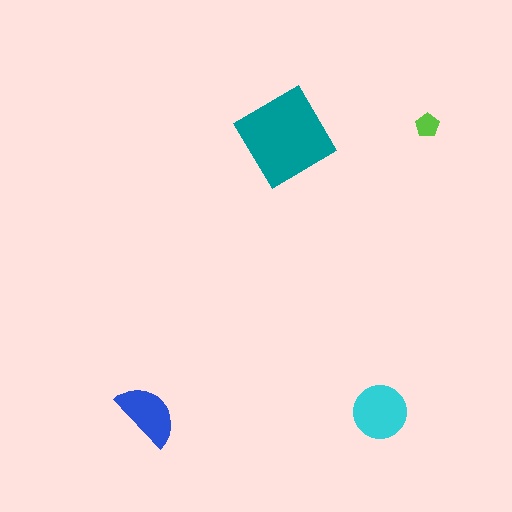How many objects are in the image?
There are 4 objects in the image.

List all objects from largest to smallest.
The teal diamond, the cyan circle, the blue semicircle, the lime pentagon.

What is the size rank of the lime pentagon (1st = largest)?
4th.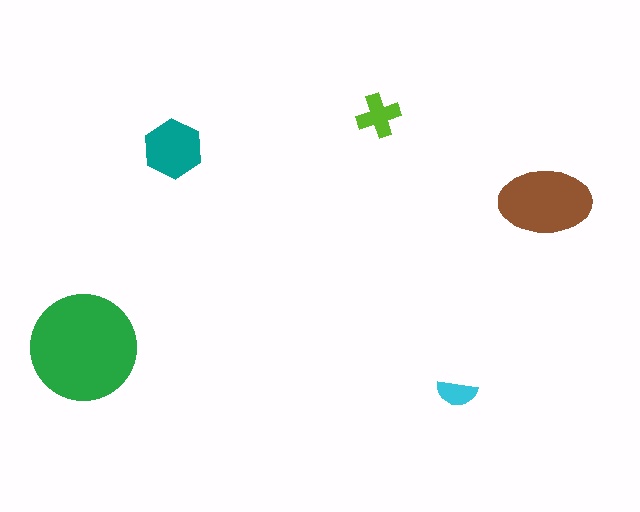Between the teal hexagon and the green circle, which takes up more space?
The green circle.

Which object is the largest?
The green circle.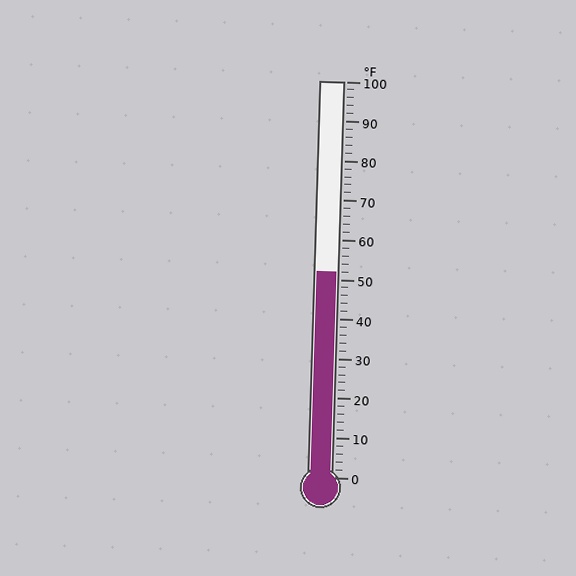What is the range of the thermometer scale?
The thermometer scale ranges from 0°F to 100°F.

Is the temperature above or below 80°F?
The temperature is below 80°F.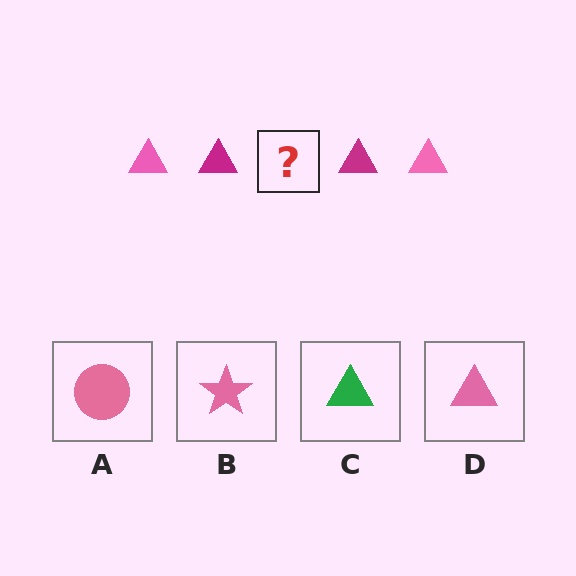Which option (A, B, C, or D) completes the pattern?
D.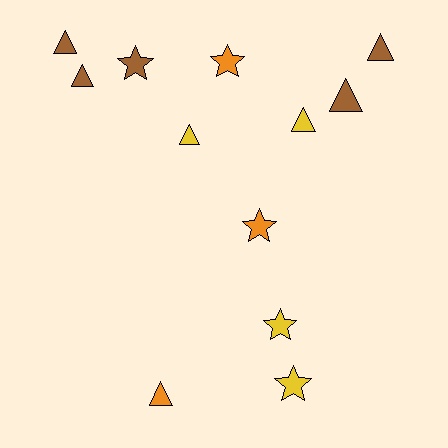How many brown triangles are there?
There are 4 brown triangles.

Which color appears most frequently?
Brown, with 5 objects.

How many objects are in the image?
There are 12 objects.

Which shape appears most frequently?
Triangle, with 7 objects.